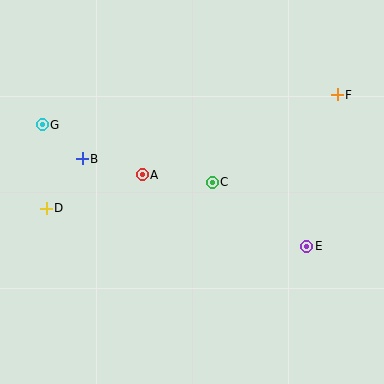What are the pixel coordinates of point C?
Point C is at (212, 182).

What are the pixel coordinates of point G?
Point G is at (42, 125).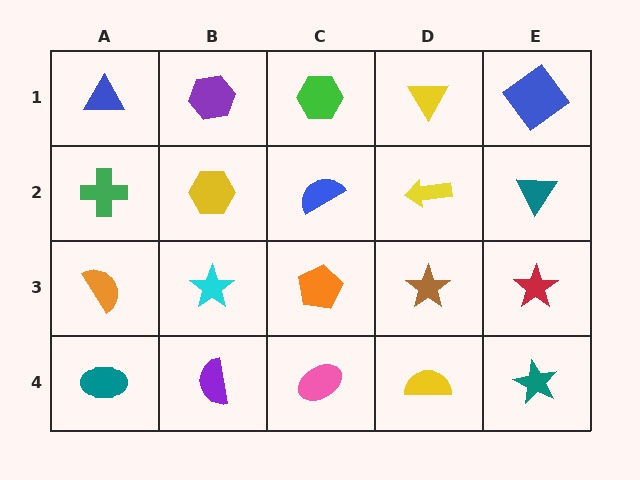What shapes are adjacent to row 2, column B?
A purple hexagon (row 1, column B), a cyan star (row 3, column B), a green cross (row 2, column A), a blue semicircle (row 2, column C).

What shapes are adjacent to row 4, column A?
An orange semicircle (row 3, column A), a purple semicircle (row 4, column B).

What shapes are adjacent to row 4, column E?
A red star (row 3, column E), a yellow semicircle (row 4, column D).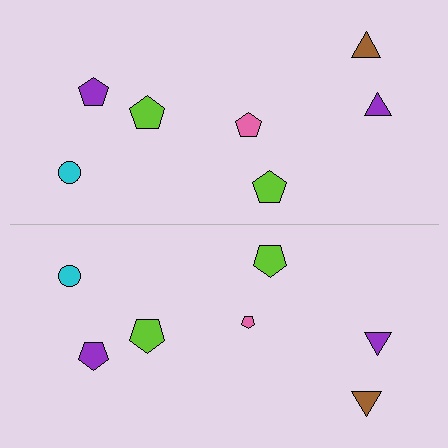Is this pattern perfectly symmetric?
No, the pattern is not perfectly symmetric. The pink pentagon on the bottom side has a different size than its mirror counterpart.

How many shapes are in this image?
There are 14 shapes in this image.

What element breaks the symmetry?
The pink pentagon on the bottom side has a different size than its mirror counterpart.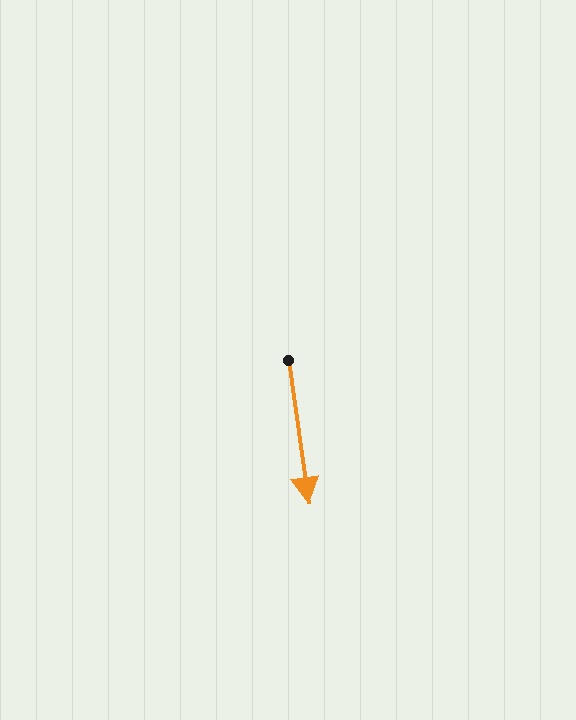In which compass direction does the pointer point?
South.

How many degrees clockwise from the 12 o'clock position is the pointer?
Approximately 172 degrees.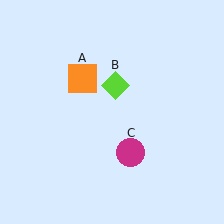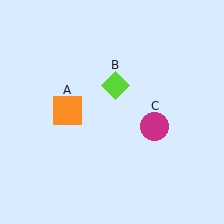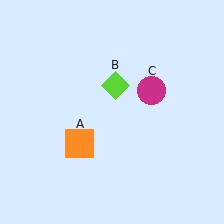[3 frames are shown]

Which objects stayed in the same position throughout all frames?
Lime diamond (object B) remained stationary.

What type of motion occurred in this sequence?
The orange square (object A), magenta circle (object C) rotated counterclockwise around the center of the scene.